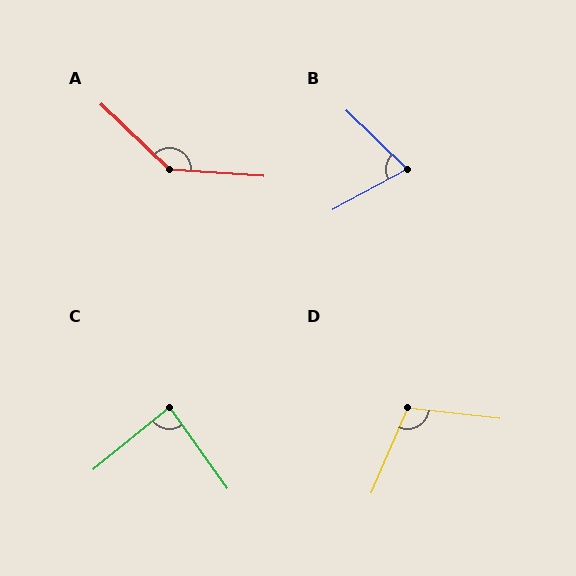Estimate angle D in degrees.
Approximately 106 degrees.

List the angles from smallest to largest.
B (72°), C (86°), D (106°), A (140°).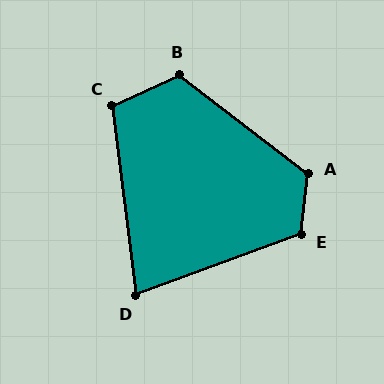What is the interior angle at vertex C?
Approximately 107 degrees (obtuse).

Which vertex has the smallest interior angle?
D, at approximately 77 degrees.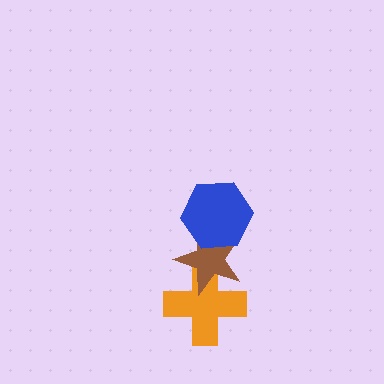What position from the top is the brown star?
The brown star is 2nd from the top.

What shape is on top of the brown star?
The blue hexagon is on top of the brown star.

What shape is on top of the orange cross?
The brown star is on top of the orange cross.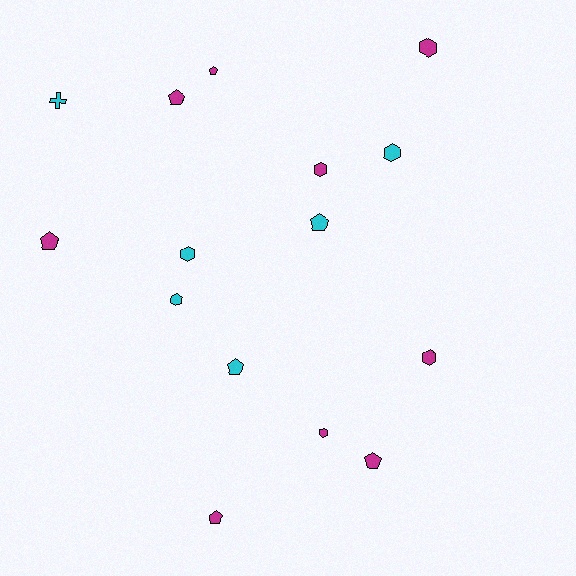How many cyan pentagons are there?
There are 2 cyan pentagons.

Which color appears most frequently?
Magenta, with 9 objects.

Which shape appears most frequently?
Pentagon, with 7 objects.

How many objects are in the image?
There are 15 objects.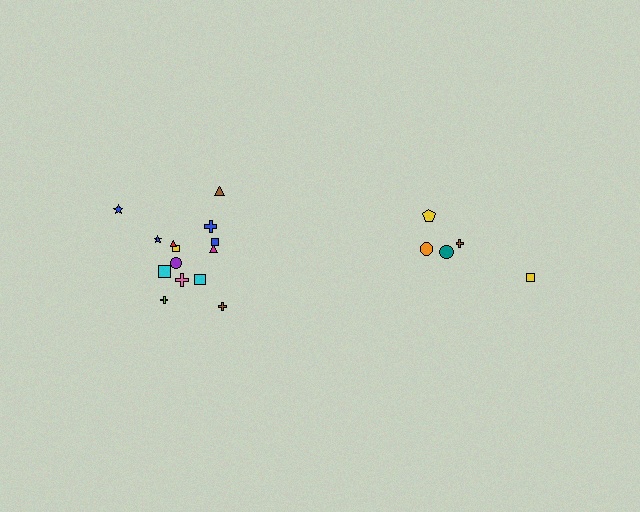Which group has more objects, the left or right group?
The left group.